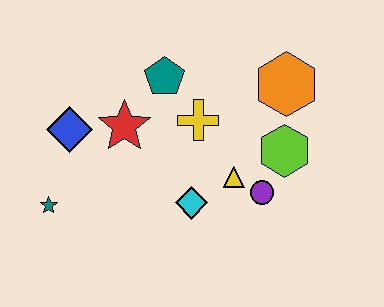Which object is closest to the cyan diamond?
The yellow triangle is closest to the cyan diamond.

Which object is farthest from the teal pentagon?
The teal star is farthest from the teal pentagon.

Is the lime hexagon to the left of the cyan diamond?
No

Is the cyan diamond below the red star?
Yes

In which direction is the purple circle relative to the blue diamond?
The purple circle is to the right of the blue diamond.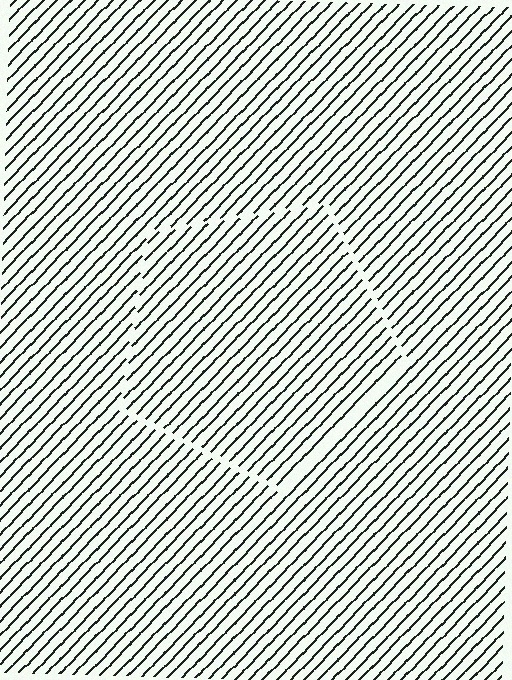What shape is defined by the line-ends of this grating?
An illusory pentagon. The interior of the shape contains the same grating, shifted by half a period — the contour is defined by the phase discontinuity where line-ends from the inner and outer gratings abut.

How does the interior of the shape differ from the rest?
The interior of the shape contains the same grating, shifted by half a period — the contour is defined by the phase discontinuity where line-ends from the inner and outer gratings abut.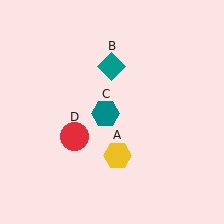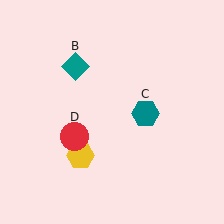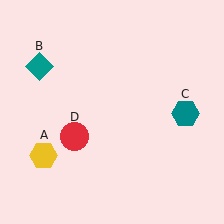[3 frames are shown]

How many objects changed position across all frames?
3 objects changed position: yellow hexagon (object A), teal diamond (object B), teal hexagon (object C).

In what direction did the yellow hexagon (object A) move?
The yellow hexagon (object A) moved left.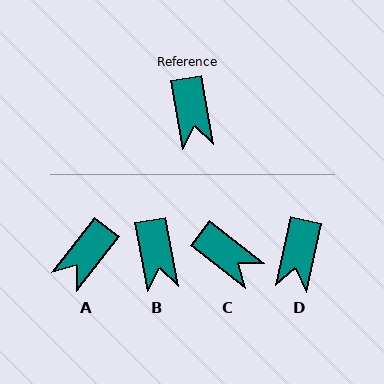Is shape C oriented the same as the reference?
No, it is off by about 42 degrees.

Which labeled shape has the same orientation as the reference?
B.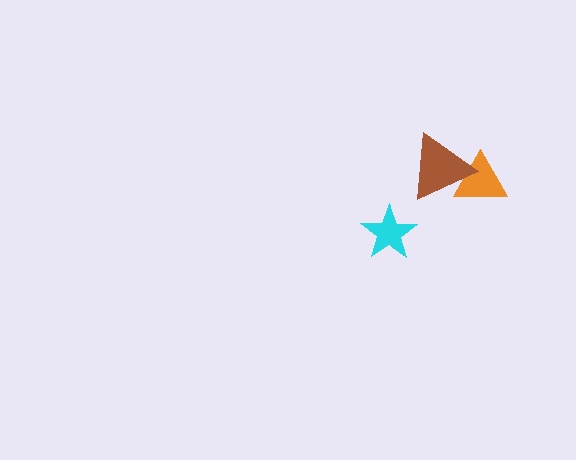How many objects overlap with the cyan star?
0 objects overlap with the cyan star.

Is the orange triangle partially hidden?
Yes, it is partially covered by another shape.